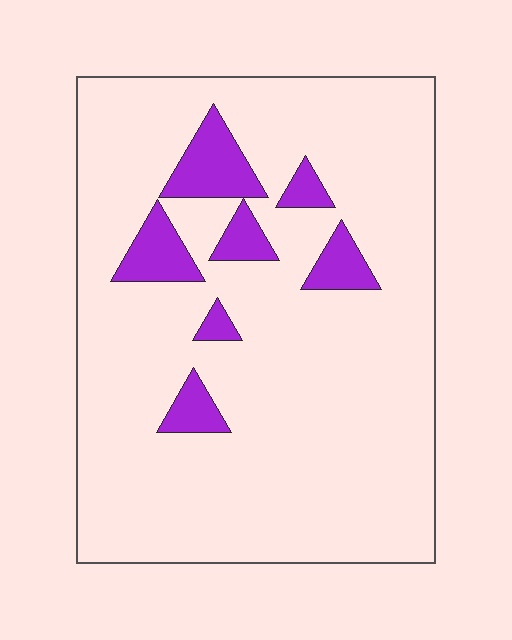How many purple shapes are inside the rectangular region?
7.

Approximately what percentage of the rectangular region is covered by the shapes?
Approximately 10%.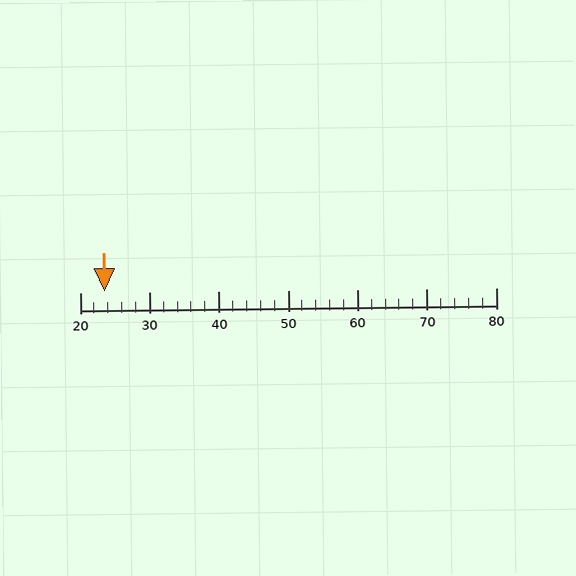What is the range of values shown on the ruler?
The ruler shows values from 20 to 80.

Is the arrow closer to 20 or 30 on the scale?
The arrow is closer to 20.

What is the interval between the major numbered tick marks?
The major tick marks are spaced 10 units apart.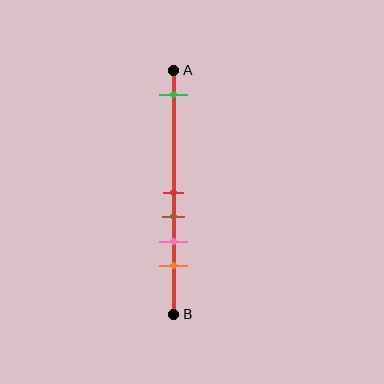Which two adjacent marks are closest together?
The red and brown marks are the closest adjacent pair.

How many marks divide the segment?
There are 5 marks dividing the segment.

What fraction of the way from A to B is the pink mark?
The pink mark is approximately 70% (0.7) of the way from A to B.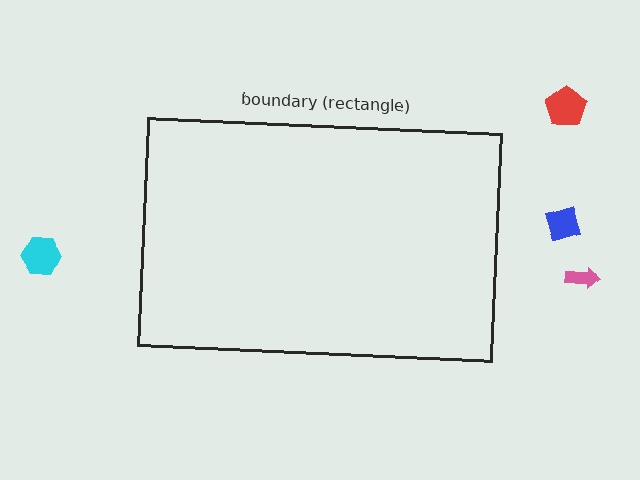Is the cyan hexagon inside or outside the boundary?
Outside.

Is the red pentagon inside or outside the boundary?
Outside.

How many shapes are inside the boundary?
0 inside, 4 outside.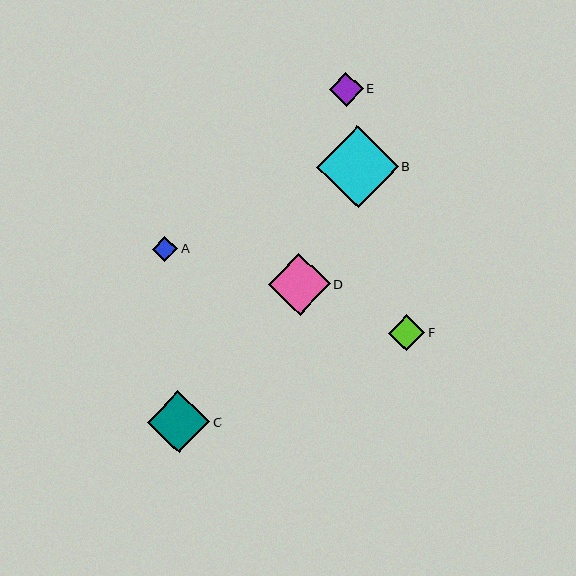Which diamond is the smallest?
Diamond A is the smallest with a size of approximately 25 pixels.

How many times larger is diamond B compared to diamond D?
Diamond B is approximately 1.3 times the size of diamond D.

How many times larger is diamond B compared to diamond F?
Diamond B is approximately 2.3 times the size of diamond F.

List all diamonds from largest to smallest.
From largest to smallest: B, C, D, F, E, A.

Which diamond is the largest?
Diamond B is the largest with a size of approximately 82 pixels.